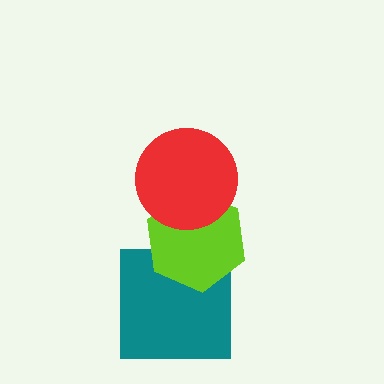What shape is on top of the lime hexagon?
The red circle is on top of the lime hexagon.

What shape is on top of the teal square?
The lime hexagon is on top of the teal square.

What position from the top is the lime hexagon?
The lime hexagon is 2nd from the top.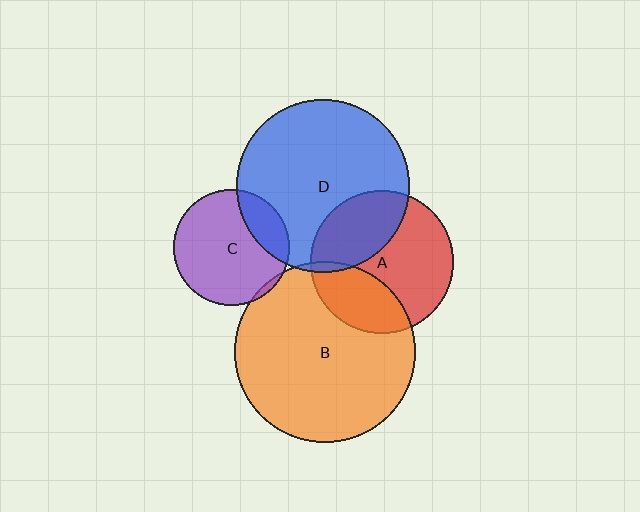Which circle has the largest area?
Circle B (orange).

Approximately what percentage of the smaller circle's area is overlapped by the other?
Approximately 20%.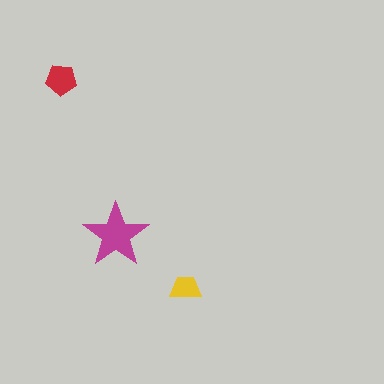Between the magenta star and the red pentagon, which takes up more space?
The magenta star.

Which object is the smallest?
The yellow trapezoid.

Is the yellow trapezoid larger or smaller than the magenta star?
Smaller.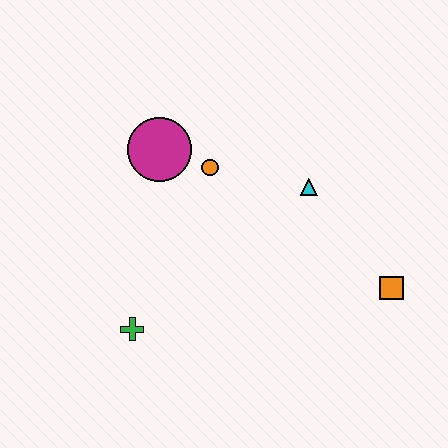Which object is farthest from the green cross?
The orange square is farthest from the green cross.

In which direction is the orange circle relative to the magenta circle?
The orange circle is to the right of the magenta circle.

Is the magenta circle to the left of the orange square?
Yes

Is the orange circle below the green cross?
No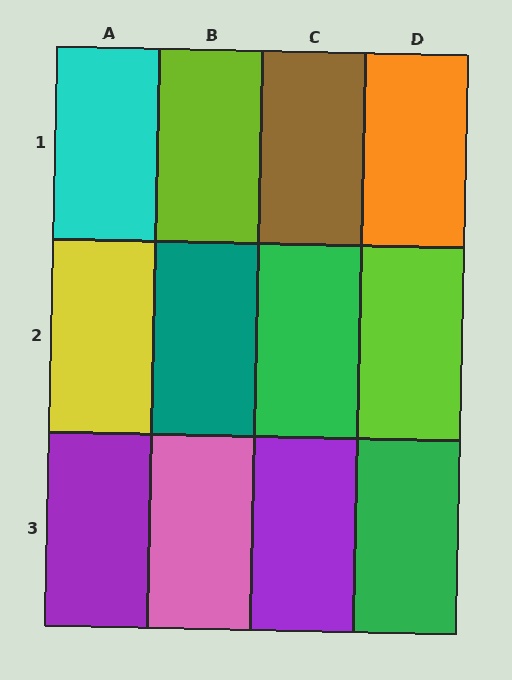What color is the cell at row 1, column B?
Lime.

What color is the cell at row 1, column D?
Orange.